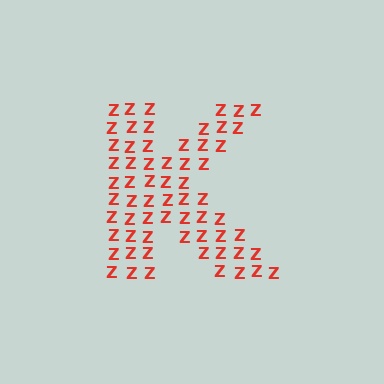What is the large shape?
The large shape is the letter K.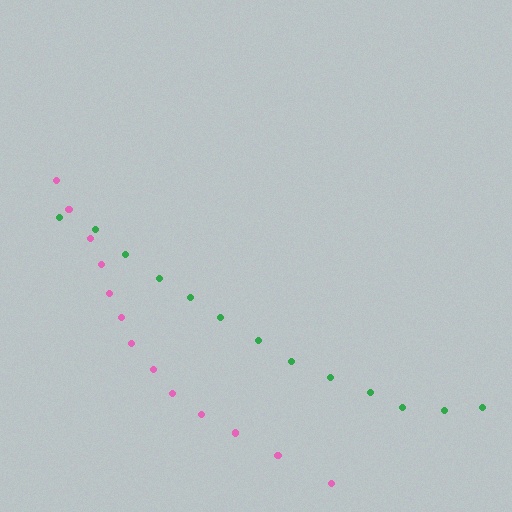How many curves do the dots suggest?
There are 2 distinct paths.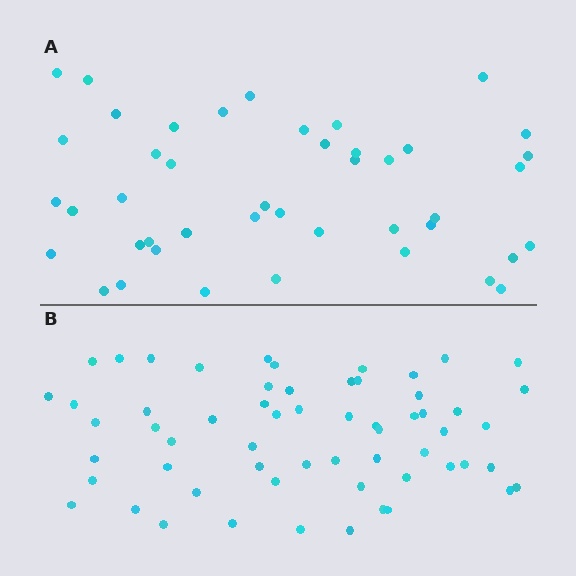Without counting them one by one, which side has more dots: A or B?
Region B (the bottom region) has more dots.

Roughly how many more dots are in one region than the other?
Region B has approximately 15 more dots than region A.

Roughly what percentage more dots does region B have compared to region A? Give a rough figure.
About 35% more.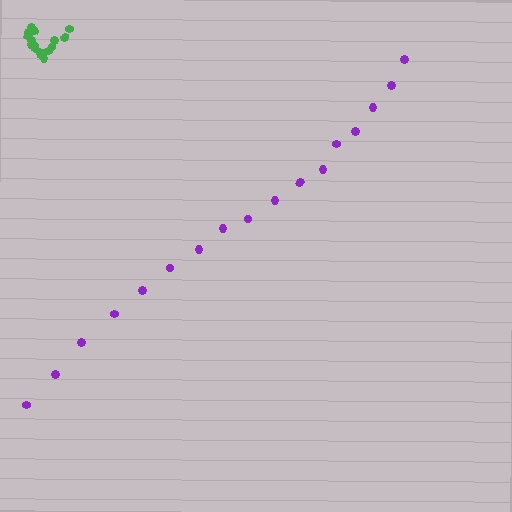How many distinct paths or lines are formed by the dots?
There are 2 distinct paths.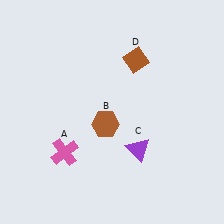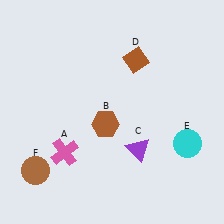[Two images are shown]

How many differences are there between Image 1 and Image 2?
There are 2 differences between the two images.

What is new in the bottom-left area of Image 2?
A brown circle (F) was added in the bottom-left area of Image 2.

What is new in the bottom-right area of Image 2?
A cyan circle (E) was added in the bottom-right area of Image 2.